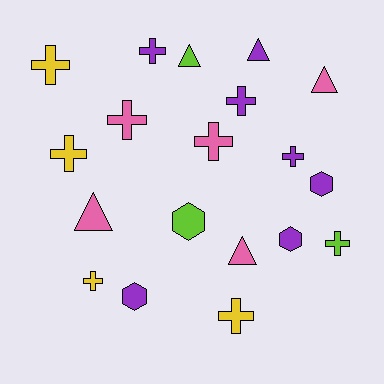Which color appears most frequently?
Purple, with 7 objects.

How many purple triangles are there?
There is 1 purple triangle.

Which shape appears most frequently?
Cross, with 10 objects.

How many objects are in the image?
There are 19 objects.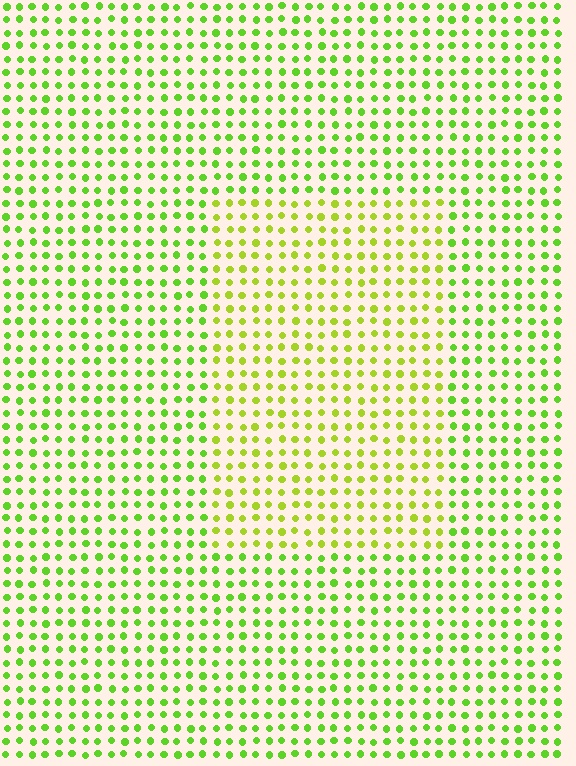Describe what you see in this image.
The image is filled with small lime elements in a uniform arrangement. A rectangle-shaped region is visible where the elements are tinted to a slightly different hue, forming a subtle color boundary.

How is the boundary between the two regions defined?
The boundary is defined purely by a slight shift in hue (about 25 degrees). Spacing, size, and orientation are identical on both sides.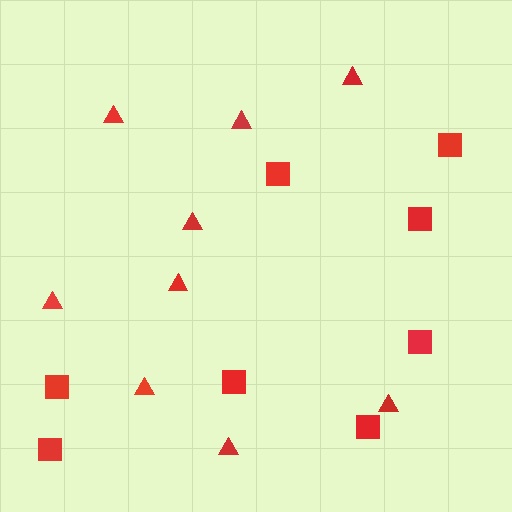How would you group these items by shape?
There are 2 groups: one group of triangles (9) and one group of squares (8).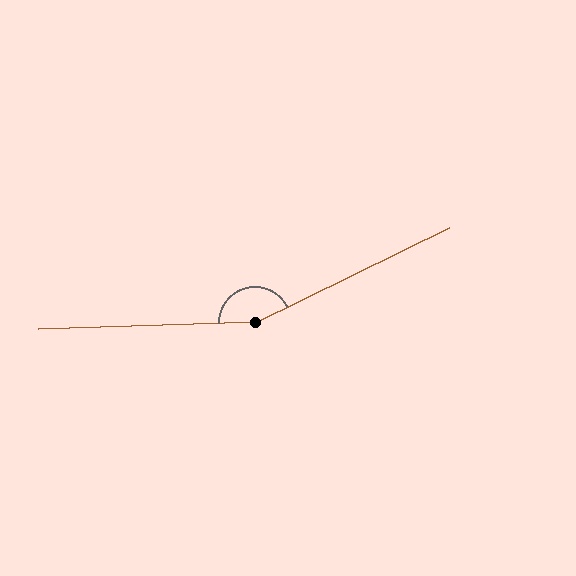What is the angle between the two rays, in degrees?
Approximately 156 degrees.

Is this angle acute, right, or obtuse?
It is obtuse.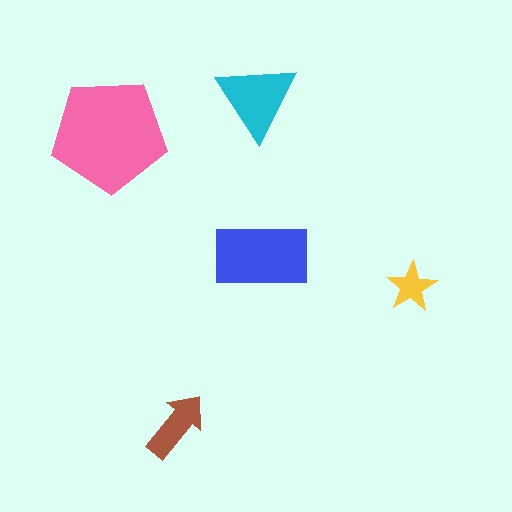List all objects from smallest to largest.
The yellow star, the brown arrow, the cyan triangle, the blue rectangle, the pink pentagon.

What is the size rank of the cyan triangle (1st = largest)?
3rd.